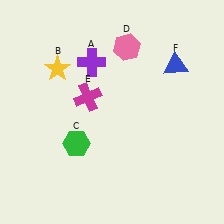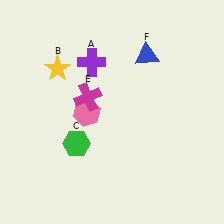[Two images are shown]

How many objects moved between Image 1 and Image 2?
2 objects moved between the two images.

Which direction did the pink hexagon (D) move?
The pink hexagon (D) moved down.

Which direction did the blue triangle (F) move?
The blue triangle (F) moved left.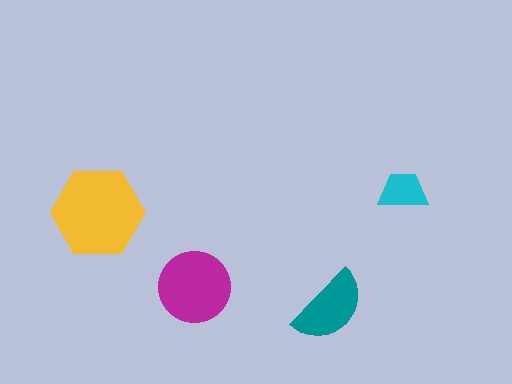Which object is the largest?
The yellow hexagon.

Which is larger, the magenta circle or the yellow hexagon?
The yellow hexagon.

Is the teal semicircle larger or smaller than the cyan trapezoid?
Larger.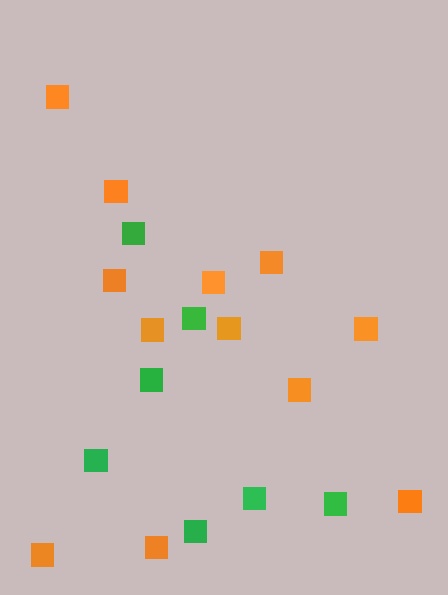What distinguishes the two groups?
There are 2 groups: one group of green squares (7) and one group of orange squares (12).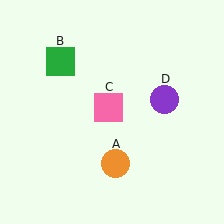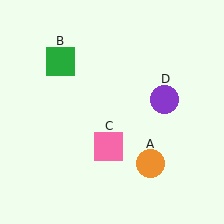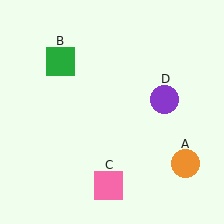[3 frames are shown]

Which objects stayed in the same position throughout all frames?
Green square (object B) and purple circle (object D) remained stationary.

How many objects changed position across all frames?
2 objects changed position: orange circle (object A), pink square (object C).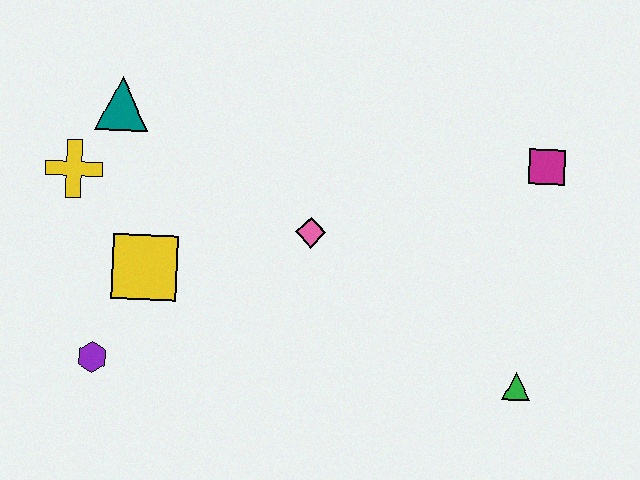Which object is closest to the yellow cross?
The teal triangle is closest to the yellow cross.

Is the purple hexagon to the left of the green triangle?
Yes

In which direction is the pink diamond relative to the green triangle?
The pink diamond is to the left of the green triangle.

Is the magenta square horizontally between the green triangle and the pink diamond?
No